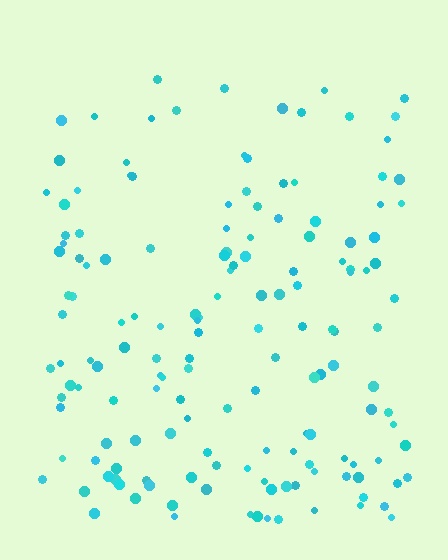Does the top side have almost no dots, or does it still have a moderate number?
Still a moderate number, just noticeably fewer than the bottom.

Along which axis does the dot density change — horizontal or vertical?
Vertical.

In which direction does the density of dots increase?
From top to bottom, with the bottom side densest.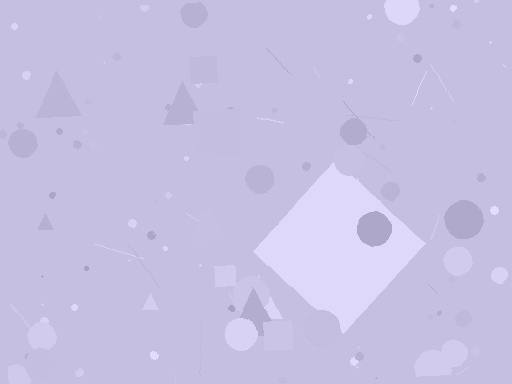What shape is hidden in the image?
A diamond is hidden in the image.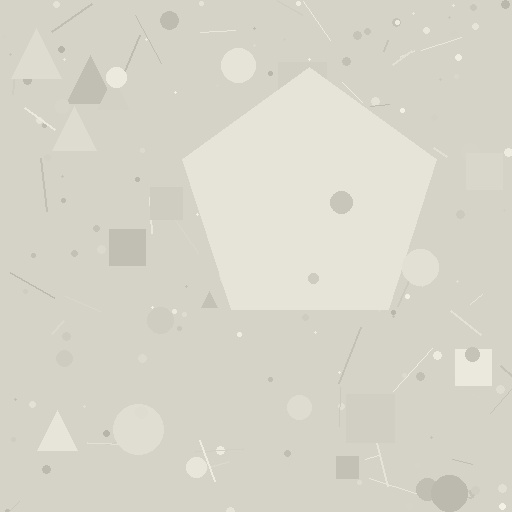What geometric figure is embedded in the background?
A pentagon is embedded in the background.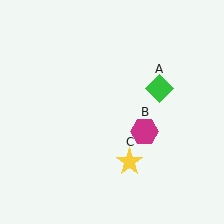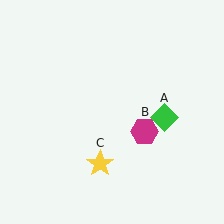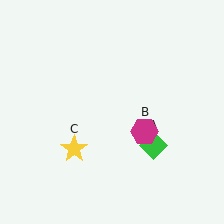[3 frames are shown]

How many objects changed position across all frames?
2 objects changed position: green diamond (object A), yellow star (object C).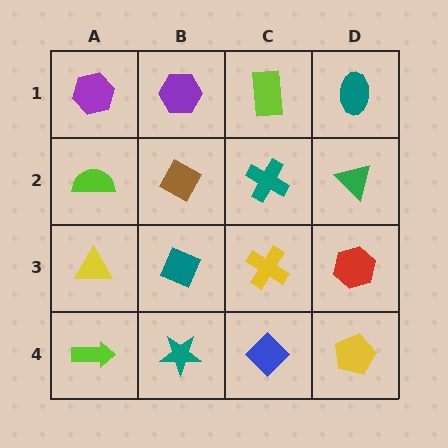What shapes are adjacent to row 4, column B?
A teal diamond (row 3, column B), a lime arrow (row 4, column A), a blue diamond (row 4, column C).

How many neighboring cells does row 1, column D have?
2.